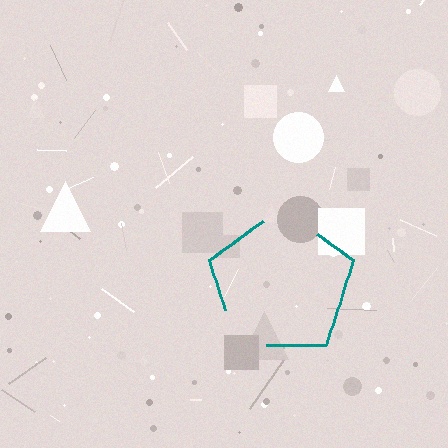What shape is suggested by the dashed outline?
The dashed outline suggests a pentagon.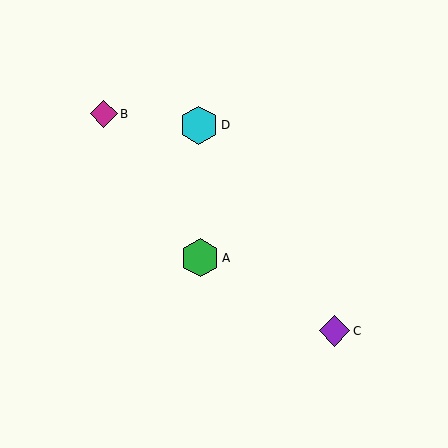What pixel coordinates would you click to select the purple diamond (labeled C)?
Click at (335, 331) to select the purple diamond C.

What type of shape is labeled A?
Shape A is a green hexagon.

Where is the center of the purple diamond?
The center of the purple diamond is at (335, 331).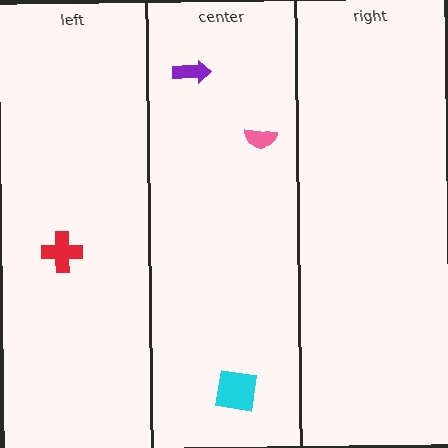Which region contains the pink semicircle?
The center region.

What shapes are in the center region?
The purple arrow, the cyan square, the pink semicircle.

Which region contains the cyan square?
The center region.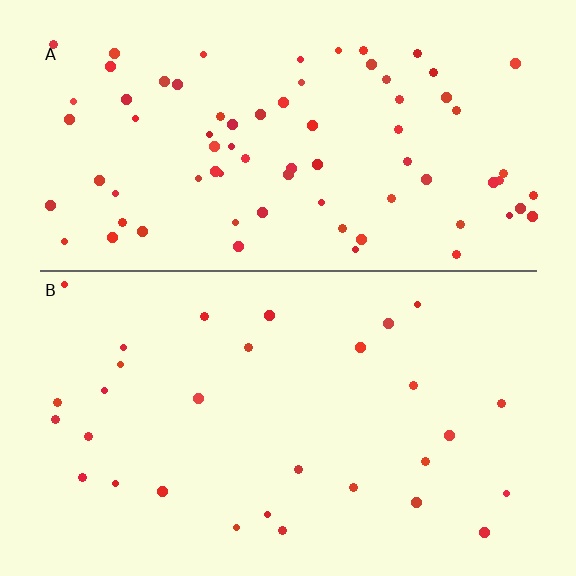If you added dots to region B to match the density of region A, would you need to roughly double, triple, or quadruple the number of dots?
Approximately triple.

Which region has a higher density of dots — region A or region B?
A (the top).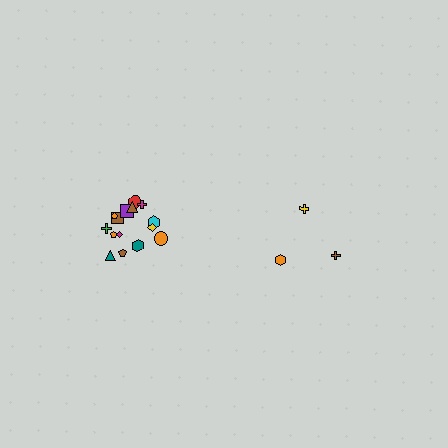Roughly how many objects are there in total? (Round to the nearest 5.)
Roughly 20 objects in total.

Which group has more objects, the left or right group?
The left group.